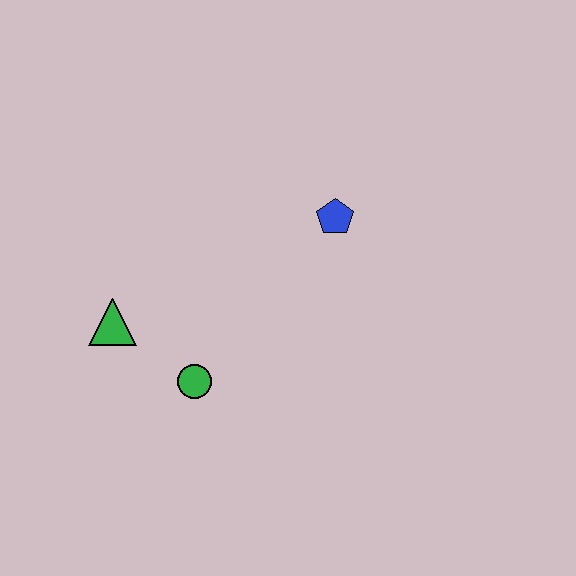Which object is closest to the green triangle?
The green circle is closest to the green triangle.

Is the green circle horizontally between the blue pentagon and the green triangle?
Yes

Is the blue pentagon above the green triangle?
Yes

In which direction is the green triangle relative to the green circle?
The green triangle is to the left of the green circle.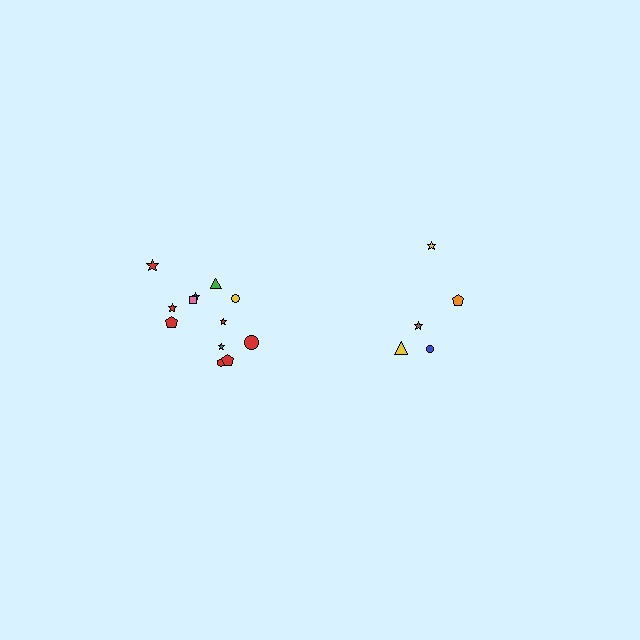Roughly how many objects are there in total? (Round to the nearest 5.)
Roughly 15 objects in total.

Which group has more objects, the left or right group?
The left group.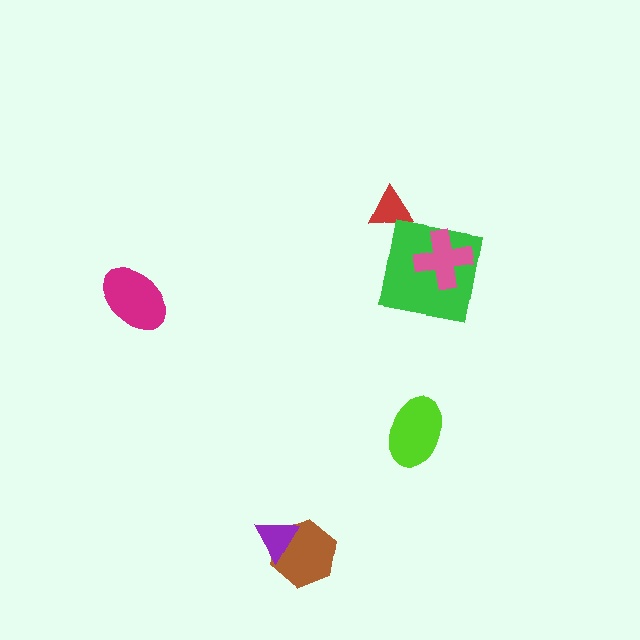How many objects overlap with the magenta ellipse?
0 objects overlap with the magenta ellipse.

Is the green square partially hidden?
Yes, it is partially covered by another shape.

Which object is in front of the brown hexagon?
The purple triangle is in front of the brown hexagon.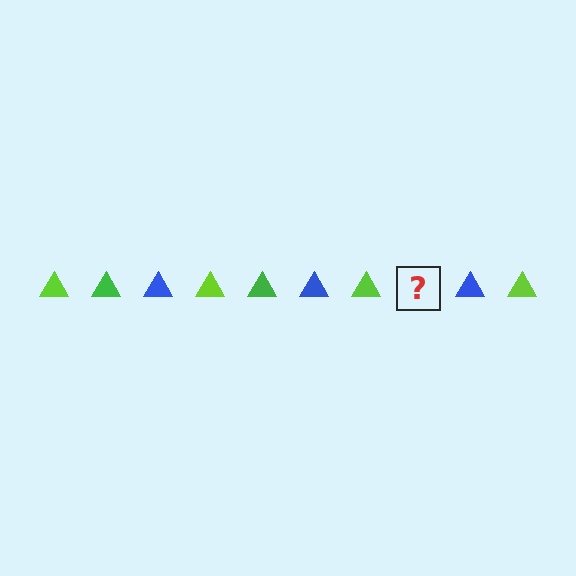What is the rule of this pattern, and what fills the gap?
The rule is that the pattern cycles through lime, green, blue triangles. The gap should be filled with a green triangle.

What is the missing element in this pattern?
The missing element is a green triangle.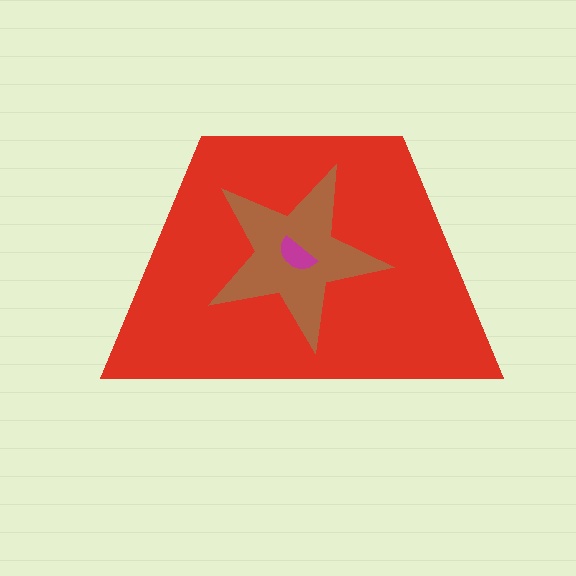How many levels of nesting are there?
3.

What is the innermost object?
The magenta semicircle.